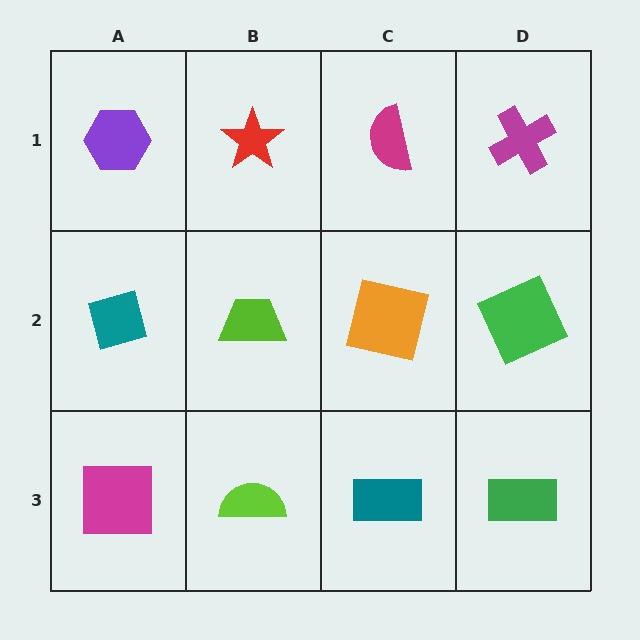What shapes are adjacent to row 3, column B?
A lime trapezoid (row 2, column B), a magenta square (row 3, column A), a teal rectangle (row 3, column C).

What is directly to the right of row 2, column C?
A green square.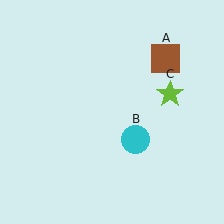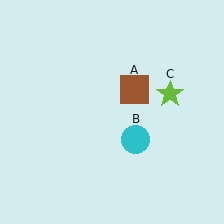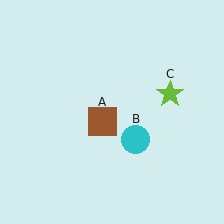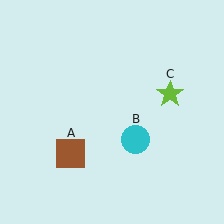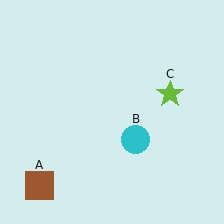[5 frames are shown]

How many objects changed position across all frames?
1 object changed position: brown square (object A).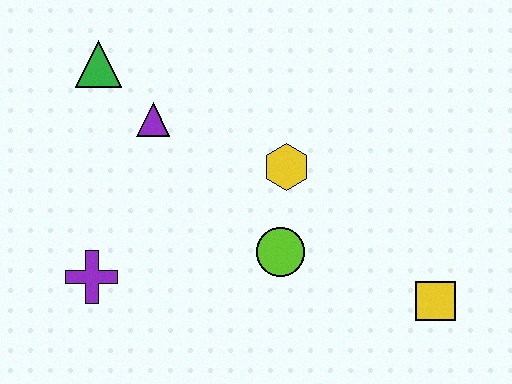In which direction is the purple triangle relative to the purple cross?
The purple triangle is above the purple cross.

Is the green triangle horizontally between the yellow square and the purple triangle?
No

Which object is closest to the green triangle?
The purple triangle is closest to the green triangle.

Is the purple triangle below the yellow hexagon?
No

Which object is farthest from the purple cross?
The yellow square is farthest from the purple cross.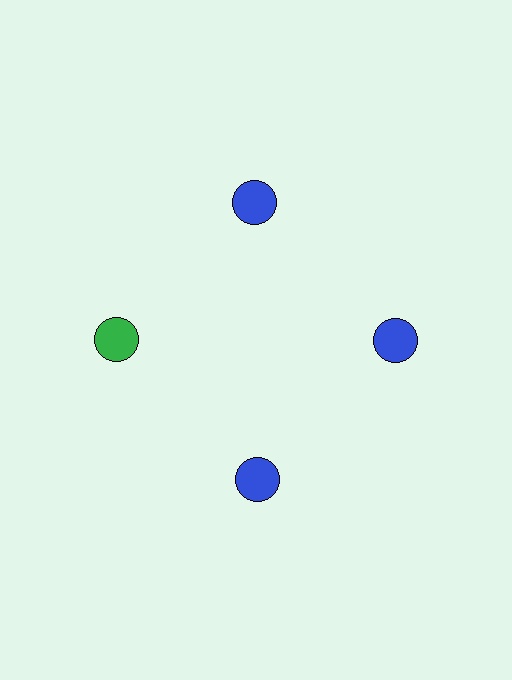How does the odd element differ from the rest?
It has a different color: green instead of blue.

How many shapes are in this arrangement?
There are 4 shapes arranged in a ring pattern.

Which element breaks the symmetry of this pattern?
The green circle at roughly the 9 o'clock position breaks the symmetry. All other shapes are blue circles.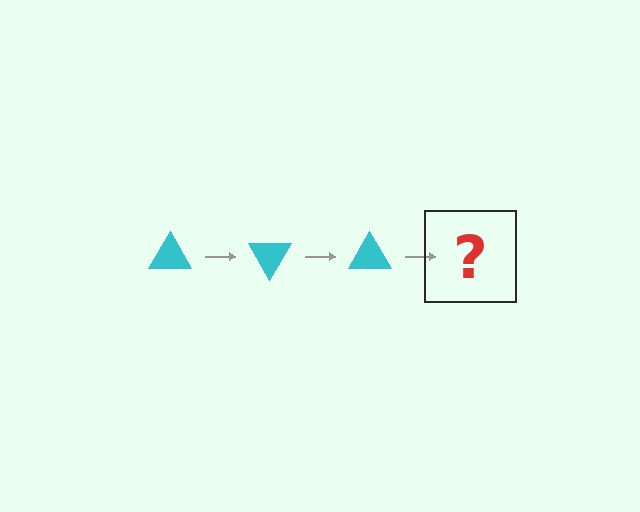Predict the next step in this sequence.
The next step is a cyan triangle rotated 180 degrees.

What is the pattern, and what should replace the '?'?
The pattern is that the triangle rotates 60 degrees each step. The '?' should be a cyan triangle rotated 180 degrees.